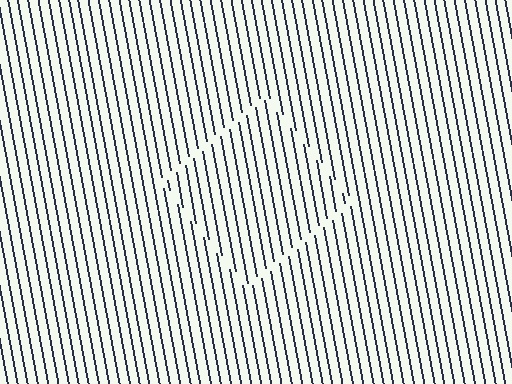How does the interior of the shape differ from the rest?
The interior of the shape contains the same grating, shifted by half a period — the contour is defined by the phase discontinuity where line-ends from the inner and outer gratings abut.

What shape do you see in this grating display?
An illusory square. The interior of the shape contains the same grating, shifted by half a period — the contour is defined by the phase discontinuity where line-ends from the inner and outer gratings abut.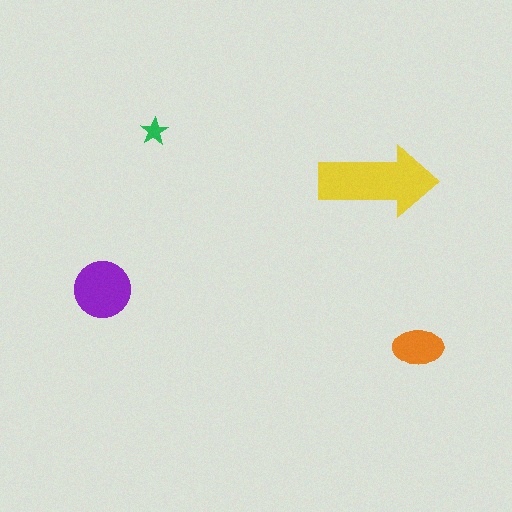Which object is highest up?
The green star is topmost.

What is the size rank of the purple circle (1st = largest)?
2nd.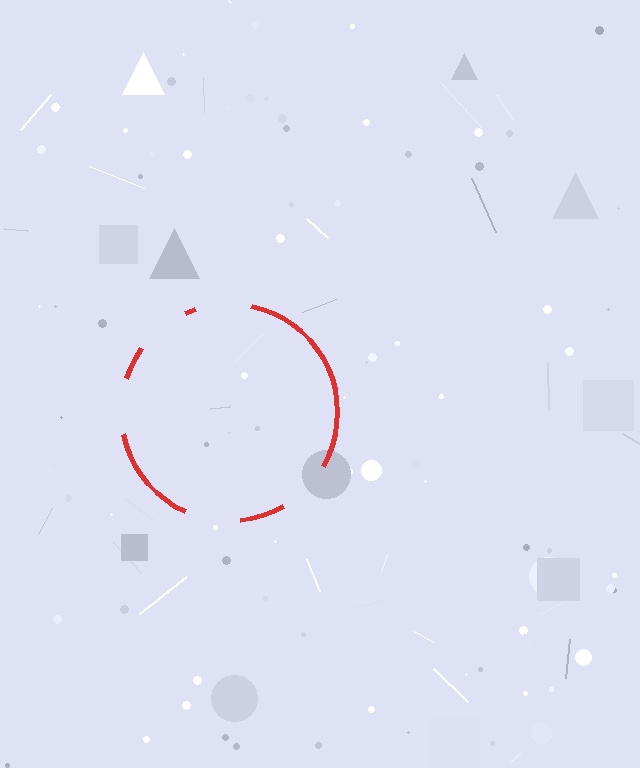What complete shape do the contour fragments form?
The contour fragments form a circle.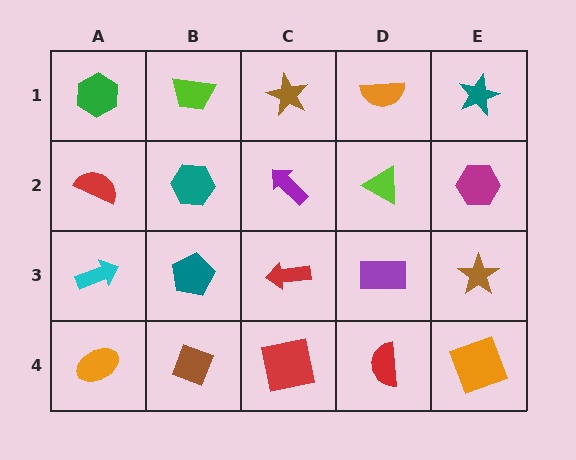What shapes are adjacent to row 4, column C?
A red arrow (row 3, column C), a brown diamond (row 4, column B), a red semicircle (row 4, column D).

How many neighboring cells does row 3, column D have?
4.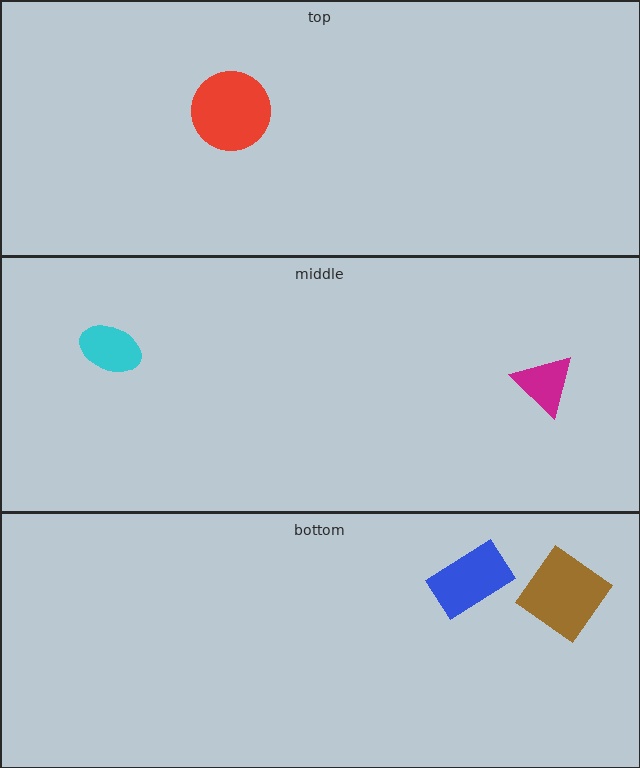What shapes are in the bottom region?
The brown diamond, the blue rectangle.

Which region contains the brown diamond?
The bottom region.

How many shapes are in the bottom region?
2.